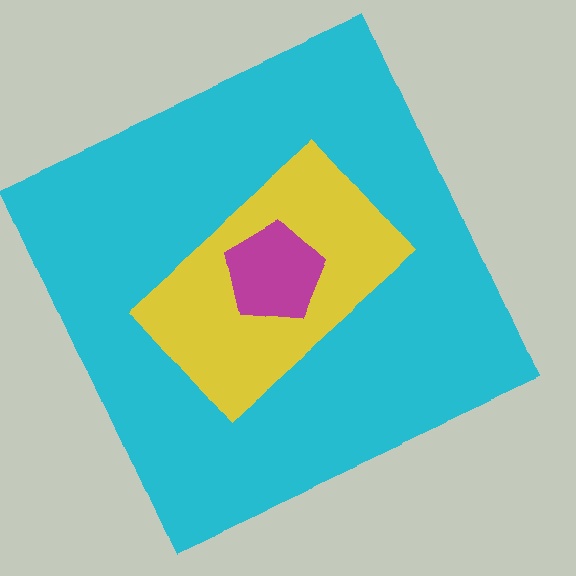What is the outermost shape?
The cyan square.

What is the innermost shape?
The magenta pentagon.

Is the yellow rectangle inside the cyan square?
Yes.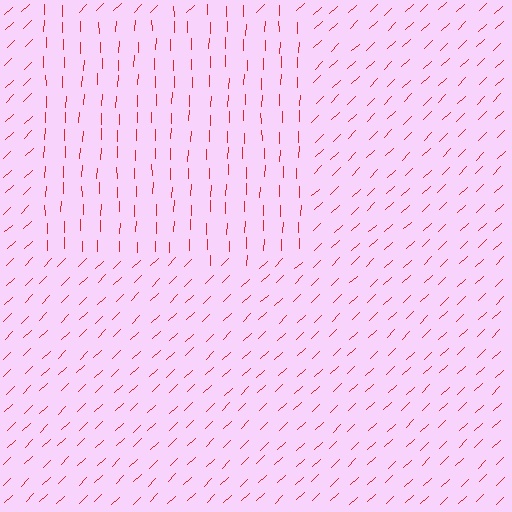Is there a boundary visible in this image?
Yes, there is a texture boundary formed by a change in line orientation.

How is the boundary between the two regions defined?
The boundary is defined purely by a change in line orientation (approximately 45 degrees difference). All lines are the same color and thickness.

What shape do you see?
I see a rectangle.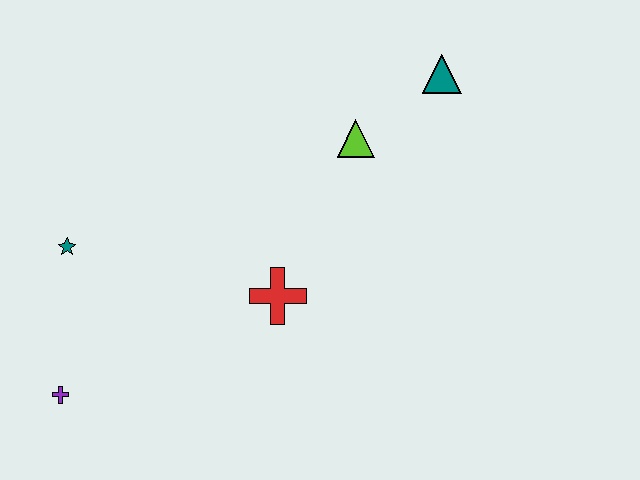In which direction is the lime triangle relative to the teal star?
The lime triangle is to the right of the teal star.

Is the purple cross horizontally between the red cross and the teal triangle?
No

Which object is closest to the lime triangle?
The teal triangle is closest to the lime triangle.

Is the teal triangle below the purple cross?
No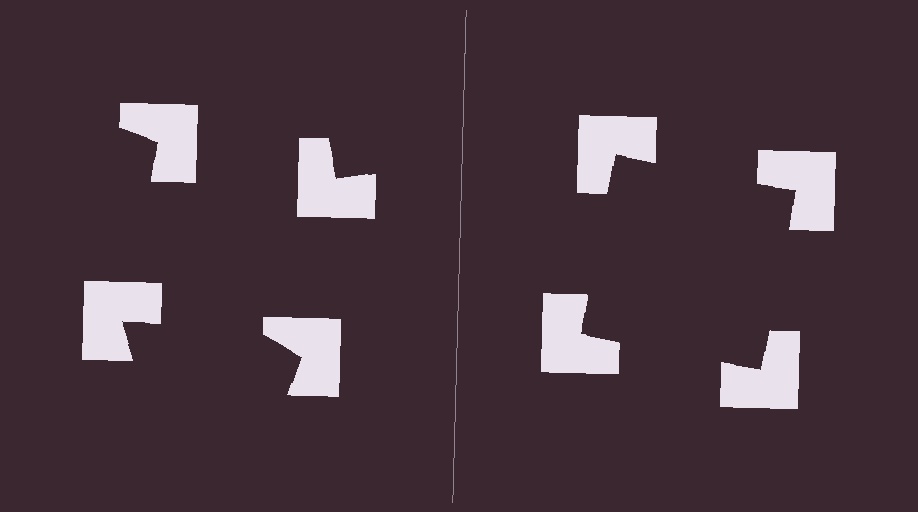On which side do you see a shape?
An illusory square appears on the right side. On the left side the wedge cuts are rotated, so no coherent shape forms.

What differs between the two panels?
The notched squares are positioned identically on both sides; only the wedge orientations differ. On the right they align to a square; on the left they are misaligned.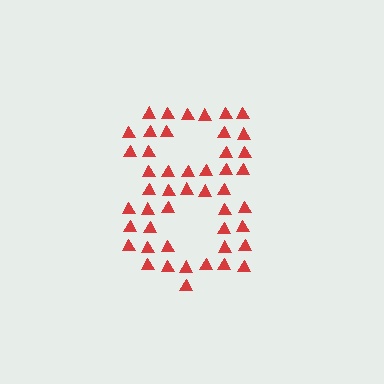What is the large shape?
The large shape is the digit 8.